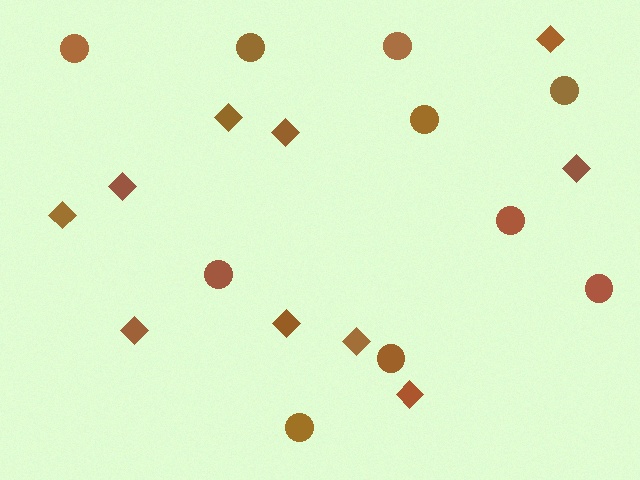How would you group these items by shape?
There are 2 groups: one group of diamonds (10) and one group of circles (10).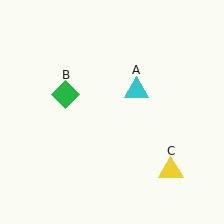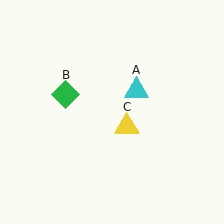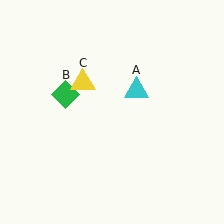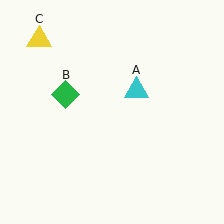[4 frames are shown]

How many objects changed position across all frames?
1 object changed position: yellow triangle (object C).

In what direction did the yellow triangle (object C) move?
The yellow triangle (object C) moved up and to the left.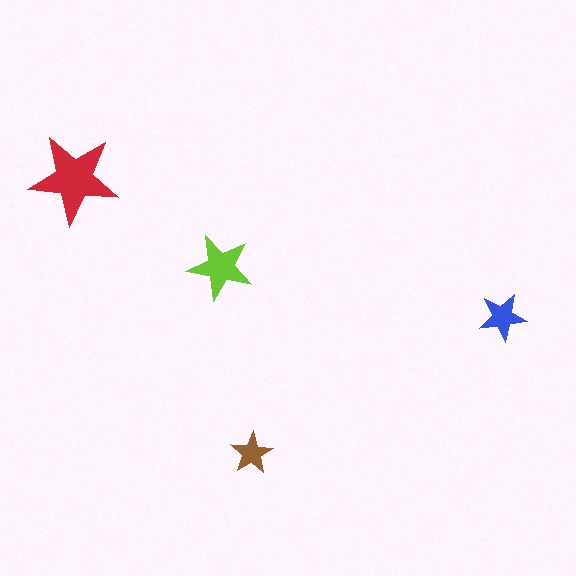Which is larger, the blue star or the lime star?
The lime one.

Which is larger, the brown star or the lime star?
The lime one.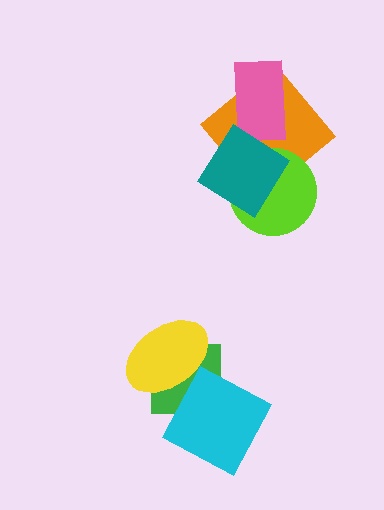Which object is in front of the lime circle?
The teal diamond is in front of the lime circle.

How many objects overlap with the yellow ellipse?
1 object overlaps with the yellow ellipse.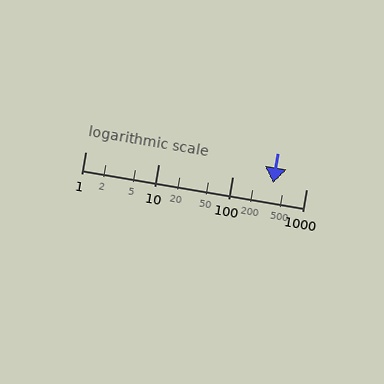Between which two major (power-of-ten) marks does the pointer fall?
The pointer is between 100 and 1000.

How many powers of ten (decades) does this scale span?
The scale spans 3 decades, from 1 to 1000.